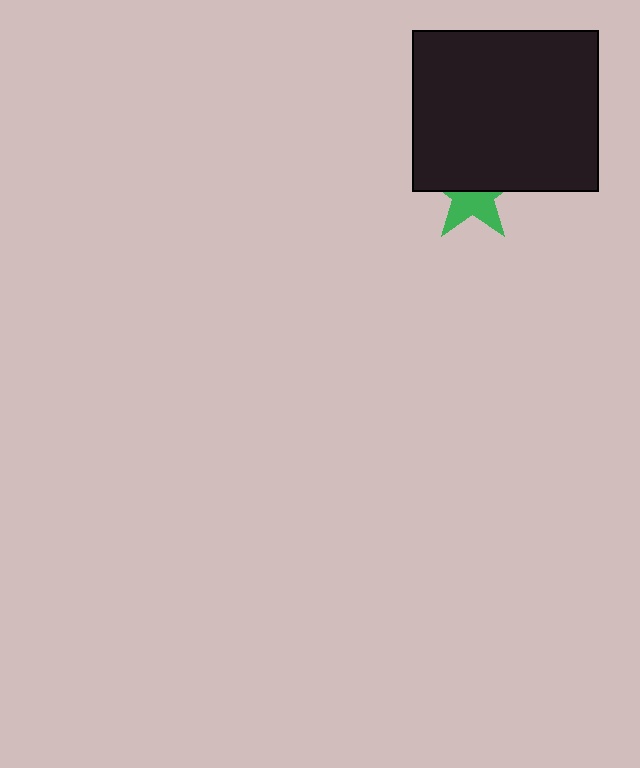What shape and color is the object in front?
The object in front is a black rectangle.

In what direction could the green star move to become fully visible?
The green star could move down. That would shift it out from behind the black rectangle entirely.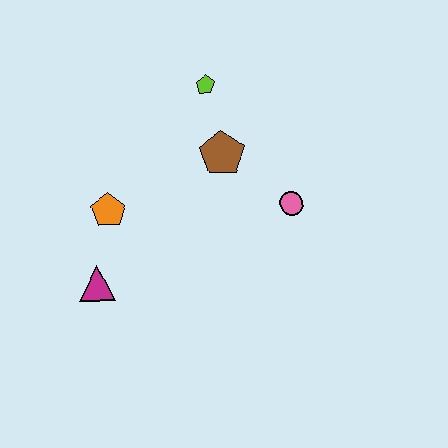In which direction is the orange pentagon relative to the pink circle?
The orange pentagon is to the left of the pink circle.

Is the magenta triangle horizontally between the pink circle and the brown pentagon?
No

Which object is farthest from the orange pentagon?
The pink circle is farthest from the orange pentagon.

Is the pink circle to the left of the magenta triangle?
No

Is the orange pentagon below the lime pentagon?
Yes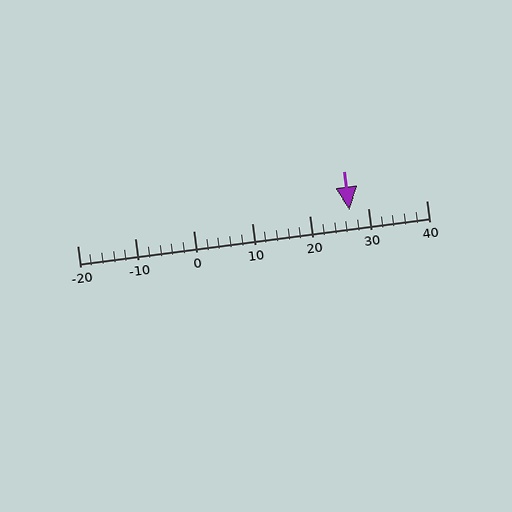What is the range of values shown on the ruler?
The ruler shows values from -20 to 40.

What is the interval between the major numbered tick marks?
The major tick marks are spaced 10 units apart.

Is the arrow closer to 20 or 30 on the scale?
The arrow is closer to 30.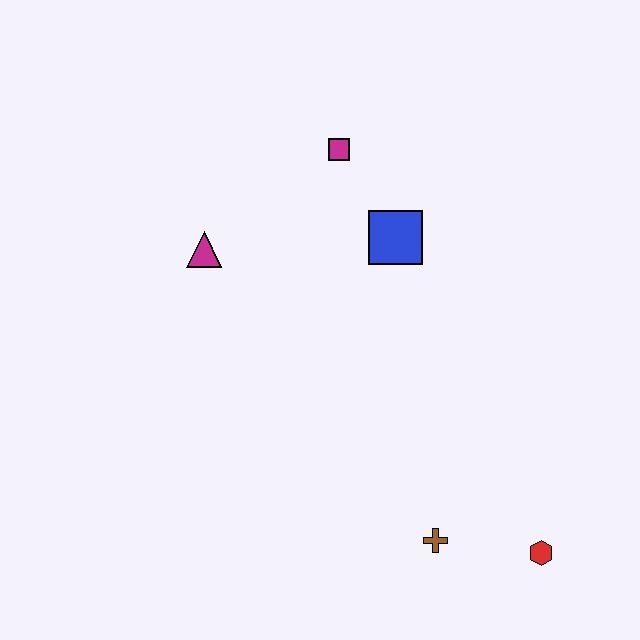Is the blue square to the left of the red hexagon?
Yes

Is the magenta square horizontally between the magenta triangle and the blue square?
Yes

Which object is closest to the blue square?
The magenta square is closest to the blue square.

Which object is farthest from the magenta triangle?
The red hexagon is farthest from the magenta triangle.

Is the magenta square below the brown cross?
No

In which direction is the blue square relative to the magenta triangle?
The blue square is to the right of the magenta triangle.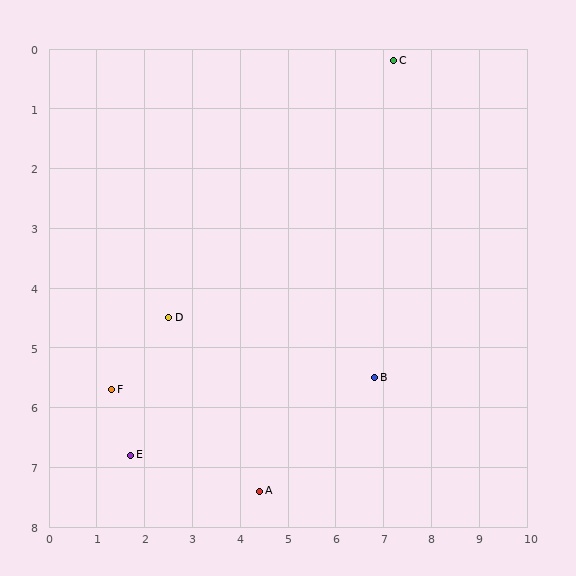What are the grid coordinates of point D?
Point D is at approximately (2.5, 4.5).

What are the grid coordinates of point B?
Point B is at approximately (6.8, 5.5).